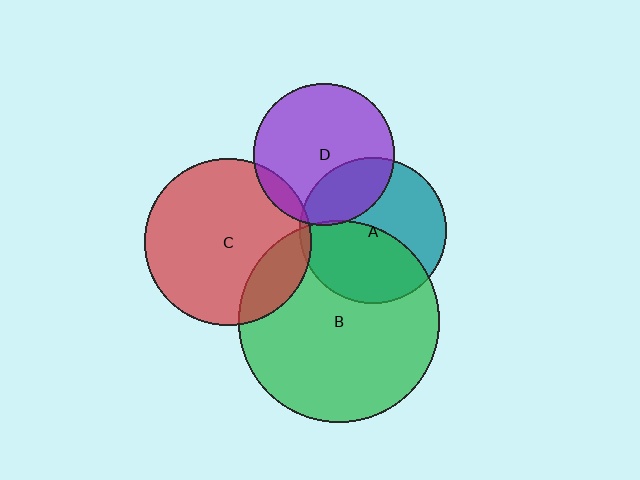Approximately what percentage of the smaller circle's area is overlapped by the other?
Approximately 25%.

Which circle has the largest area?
Circle B (green).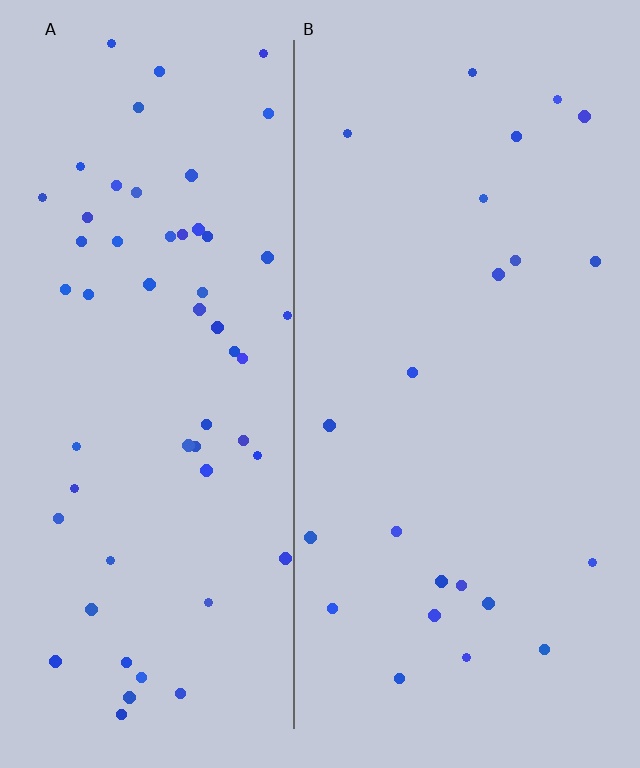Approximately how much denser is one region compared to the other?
Approximately 2.5× — region A over region B.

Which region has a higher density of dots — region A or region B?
A (the left).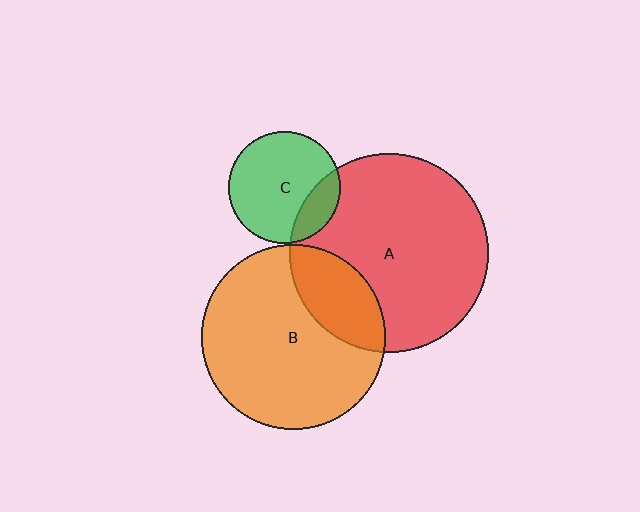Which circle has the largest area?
Circle A (red).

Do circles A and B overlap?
Yes.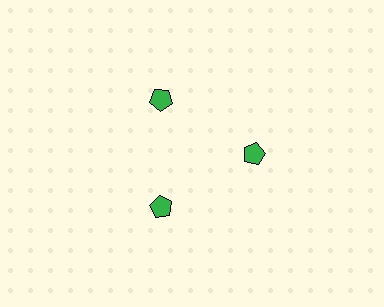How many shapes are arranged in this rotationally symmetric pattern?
There are 3 shapes, arranged in 3 groups of 1.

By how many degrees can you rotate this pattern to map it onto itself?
The pattern maps onto itself every 120 degrees of rotation.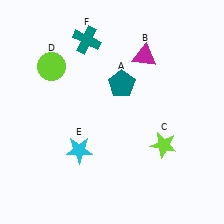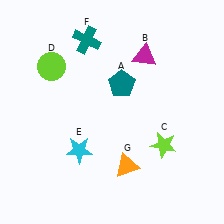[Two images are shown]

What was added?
An orange triangle (G) was added in Image 2.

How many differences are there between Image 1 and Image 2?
There is 1 difference between the two images.